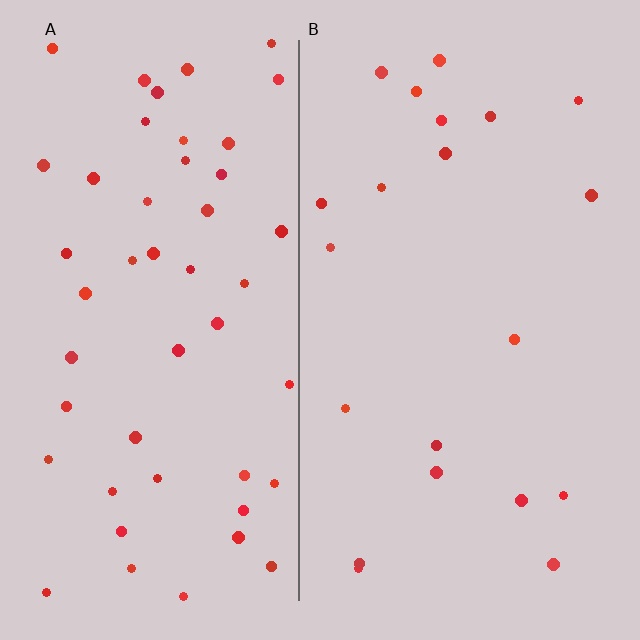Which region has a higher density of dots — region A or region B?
A (the left).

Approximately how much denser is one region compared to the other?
Approximately 2.3× — region A over region B.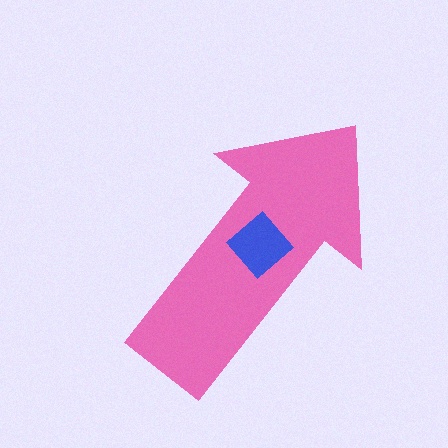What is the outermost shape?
The pink arrow.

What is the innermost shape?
The blue diamond.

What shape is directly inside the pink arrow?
The blue diamond.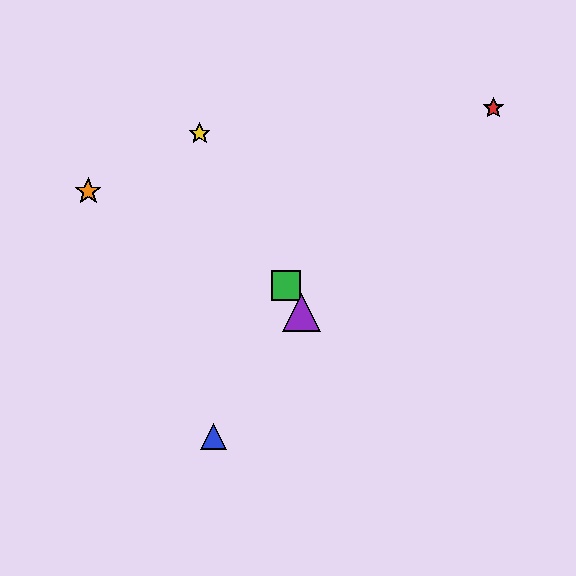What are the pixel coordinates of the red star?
The red star is at (493, 108).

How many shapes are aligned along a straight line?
3 shapes (the green square, the yellow star, the purple triangle) are aligned along a straight line.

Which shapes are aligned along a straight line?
The green square, the yellow star, the purple triangle are aligned along a straight line.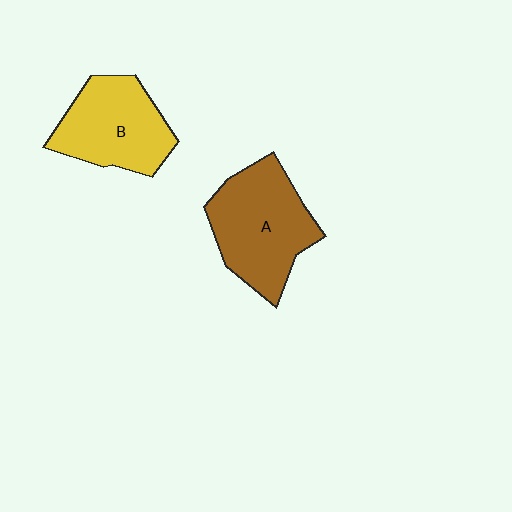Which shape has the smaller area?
Shape B (yellow).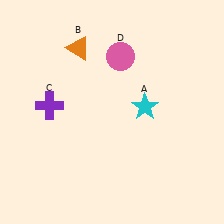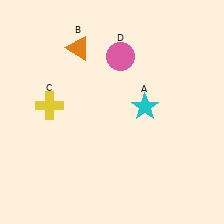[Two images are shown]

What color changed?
The cross (C) changed from purple in Image 1 to yellow in Image 2.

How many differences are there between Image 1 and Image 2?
There is 1 difference between the two images.